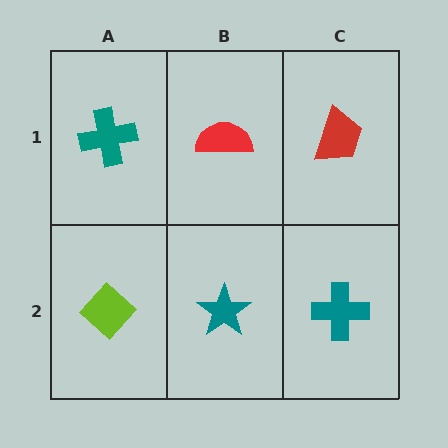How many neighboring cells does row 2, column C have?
2.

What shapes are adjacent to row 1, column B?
A teal star (row 2, column B), a teal cross (row 1, column A), a red trapezoid (row 1, column C).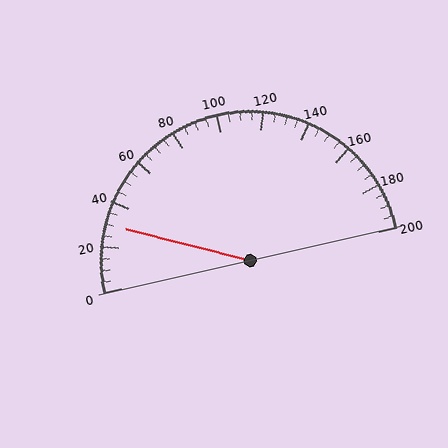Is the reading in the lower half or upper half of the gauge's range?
The reading is in the lower half of the range (0 to 200).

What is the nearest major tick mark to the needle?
The nearest major tick mark is 40.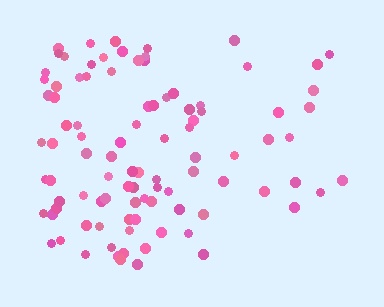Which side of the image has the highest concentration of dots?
The left.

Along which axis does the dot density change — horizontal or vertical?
Horizontal.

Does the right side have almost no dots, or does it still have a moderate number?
Still a moderate number, just noticeably fewer than the left.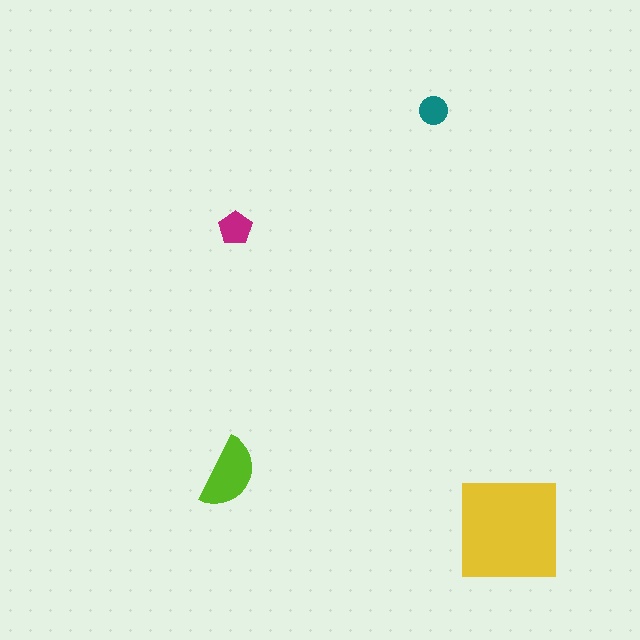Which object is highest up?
The teal circle is topmost.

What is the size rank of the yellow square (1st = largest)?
1st.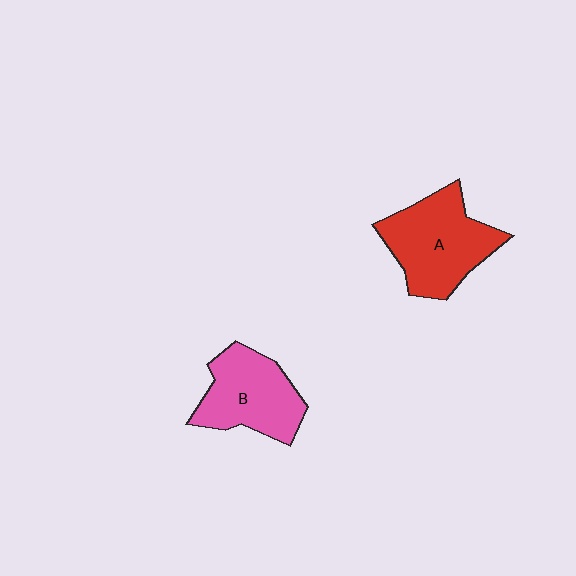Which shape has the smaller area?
Shape B (pink).